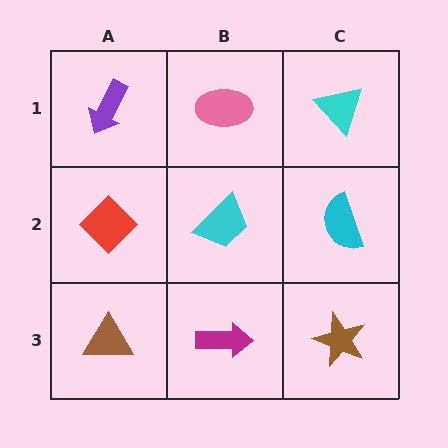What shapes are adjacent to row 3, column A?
A red diamond (row 2, column A), a magenta arrow (row 3, column B).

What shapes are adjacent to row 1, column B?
A cyan trapezoid (row 2, column B), a purple arrow (row 1, column A), a cyan triangle (row 1, column C).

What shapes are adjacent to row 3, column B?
A cyan trapezoid (row 2, column B), a brown triangle (row 3, column A), a brown star (row 3, column C).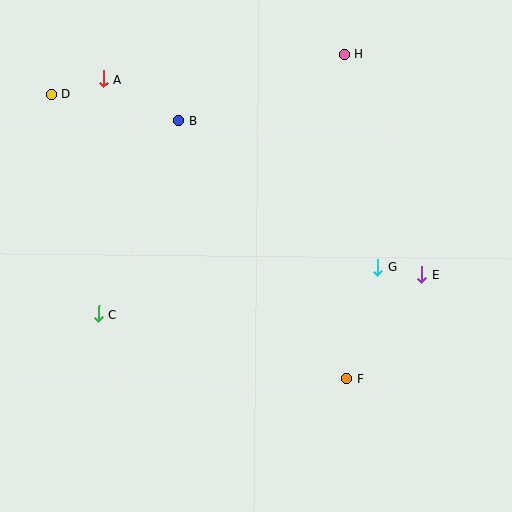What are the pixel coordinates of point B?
Point B is at (179, 121).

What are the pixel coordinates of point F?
Point F is at (346, 379).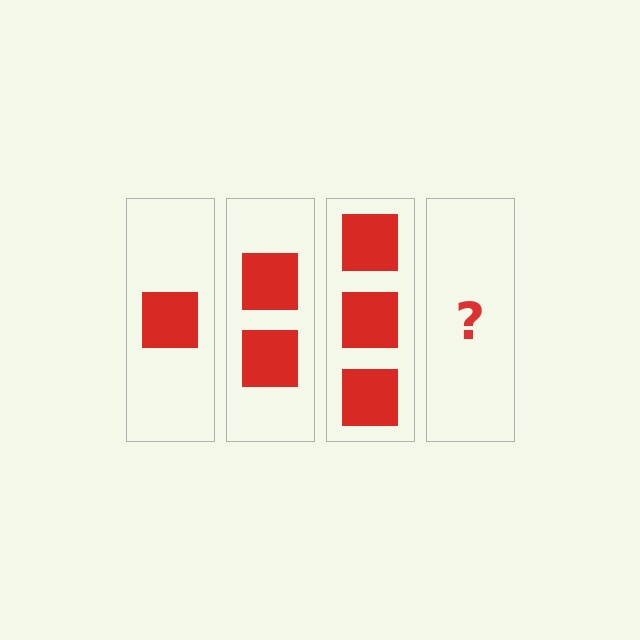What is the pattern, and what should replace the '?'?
The pattern is that each step adds one more square. The '?' should be 4 squares.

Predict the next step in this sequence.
The next step is 4 squares.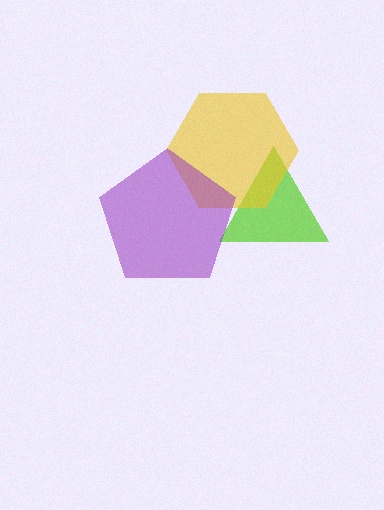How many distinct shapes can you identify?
There are 3 distinct shapes: a lime triangle, a yellow hexagon, a purple pentagon.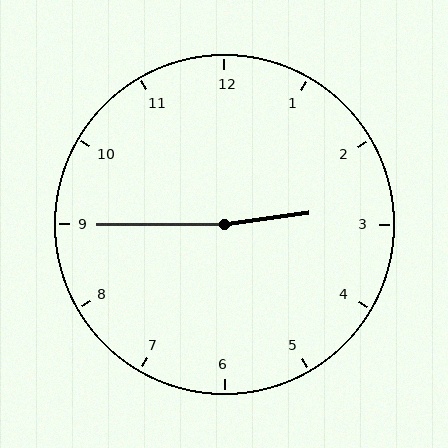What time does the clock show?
2:45.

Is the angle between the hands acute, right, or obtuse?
It is obtuse.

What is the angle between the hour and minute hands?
Approximately 172 degrees.